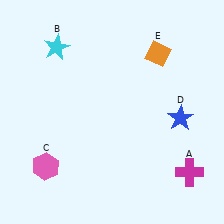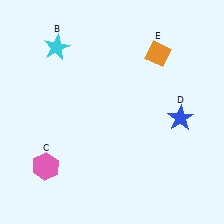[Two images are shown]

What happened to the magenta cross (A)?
The magenta cross (A) was removed in Image 2. It was in the bottom-right area of Image 1.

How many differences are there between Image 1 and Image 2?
There is 1 difference between the two images.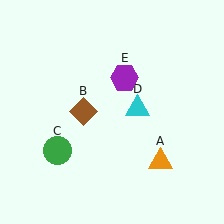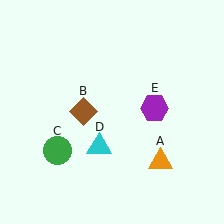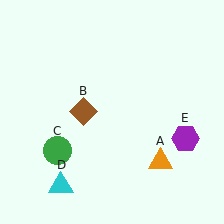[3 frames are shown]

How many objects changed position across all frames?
2 objects changed position: cyan triangle (object D), purple hexagon (object E).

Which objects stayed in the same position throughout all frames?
Orange triangle (object A) and brown diamond (object B) and green circle (object C) remained stationary.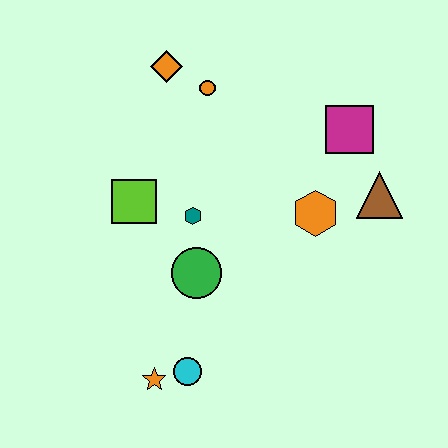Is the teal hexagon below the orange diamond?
Yes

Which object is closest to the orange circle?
The orange diamond is closest to the orange circle.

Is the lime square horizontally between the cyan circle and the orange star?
No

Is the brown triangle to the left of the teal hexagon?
No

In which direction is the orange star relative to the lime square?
The orange star is below the lime square.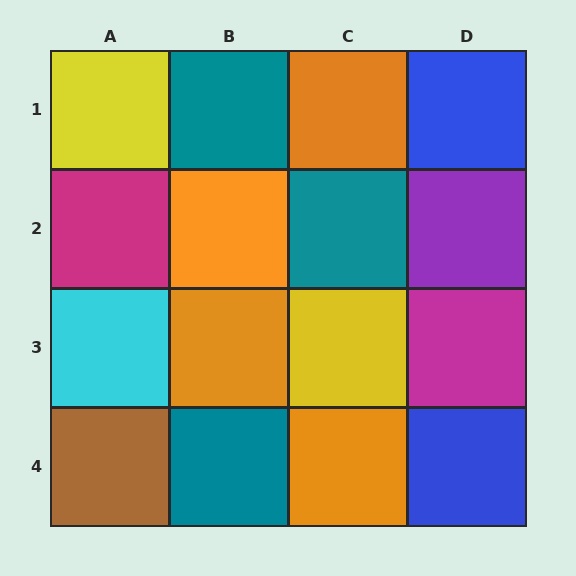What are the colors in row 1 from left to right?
Yellow, teal, orange, blue.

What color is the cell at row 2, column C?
Teal.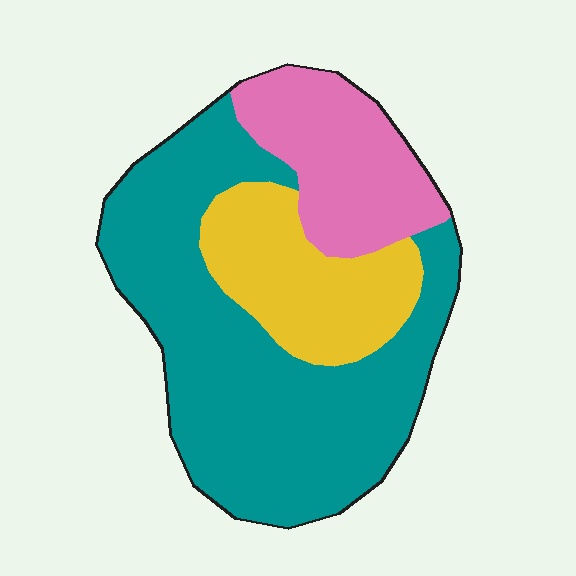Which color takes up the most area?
Teal, at roughly 60%.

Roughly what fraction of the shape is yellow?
Yellow takes up between a sixth and a third of the shape.